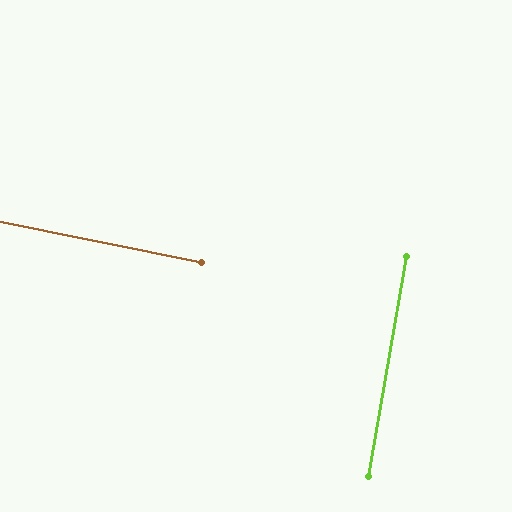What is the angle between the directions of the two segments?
Approximately 89 degrees.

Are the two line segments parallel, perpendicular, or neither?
Perpendicular — they meet at approximately 89°.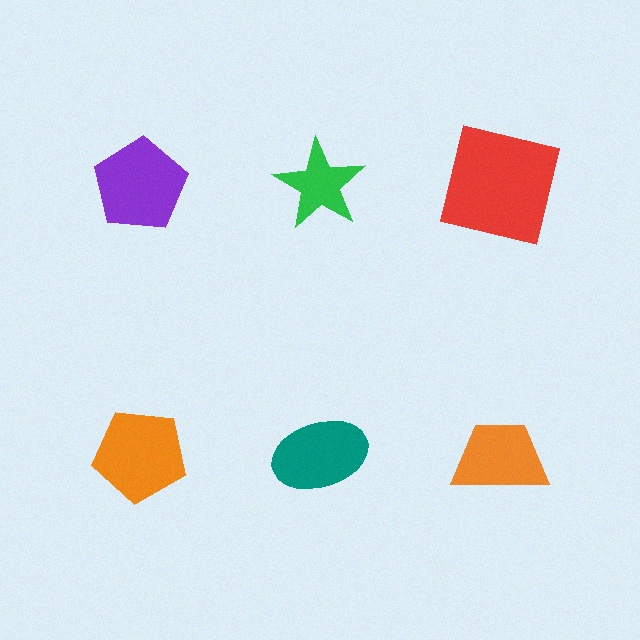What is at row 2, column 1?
An orange pentagon.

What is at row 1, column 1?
A purple pentagon.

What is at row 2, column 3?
An orange trapezoid.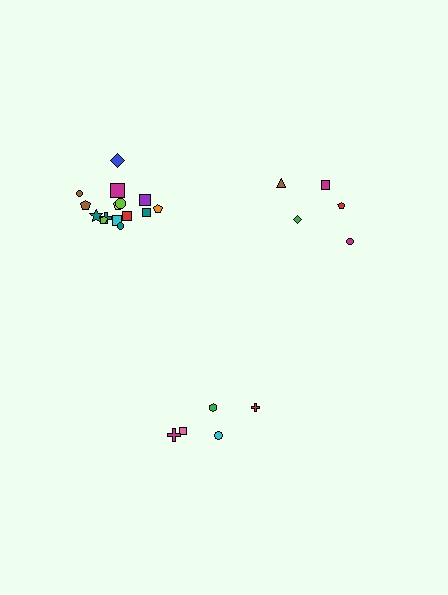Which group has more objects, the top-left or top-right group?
The top-left group.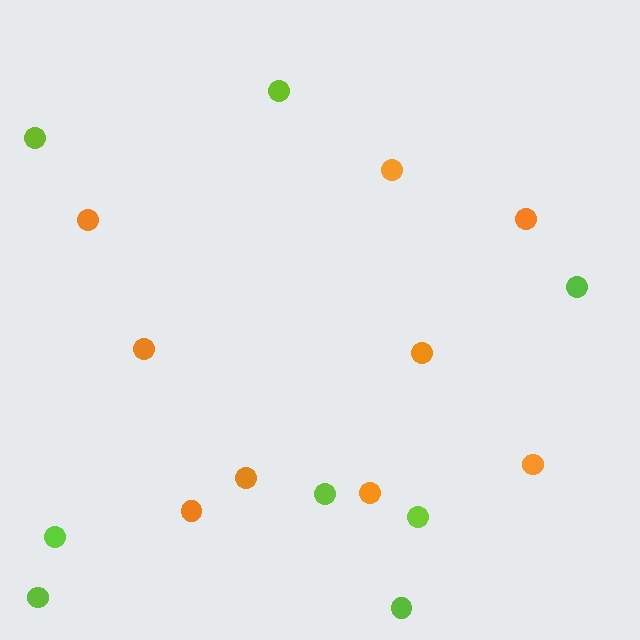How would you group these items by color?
There are 2 groups: one group of orange circles (9) and one group of lime circles (8).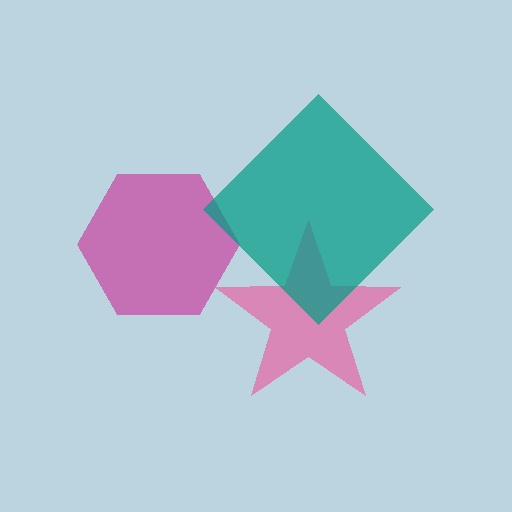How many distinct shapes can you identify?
There are 3 distinct shapes: a pink star, a magenta hexagon, a teal diamond.